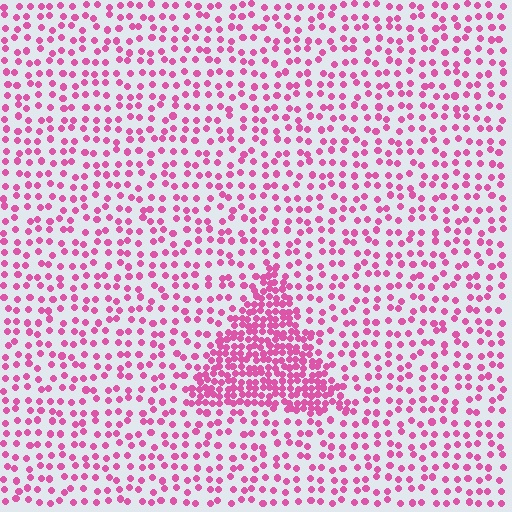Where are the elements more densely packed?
The elements are more densely packed inside the triangle boundary.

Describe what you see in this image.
The image contains small pink elements arranged at two different densities. A triangle-shaped region is visible where the elements are more densely packed than the surrounding area.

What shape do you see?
I see a triangle.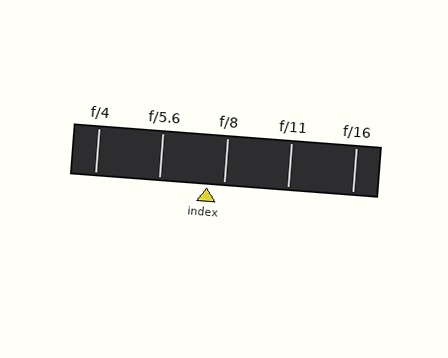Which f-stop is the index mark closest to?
The index mark is closest to f/8.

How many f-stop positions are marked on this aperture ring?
There are 5 f-stop positions marked.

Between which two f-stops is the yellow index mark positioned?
The index mark is between f/5.6 and f/8.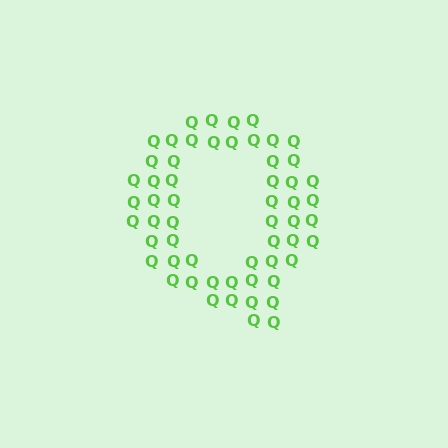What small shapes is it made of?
It is made of small letter Q's.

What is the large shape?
The large shape is the letter Q.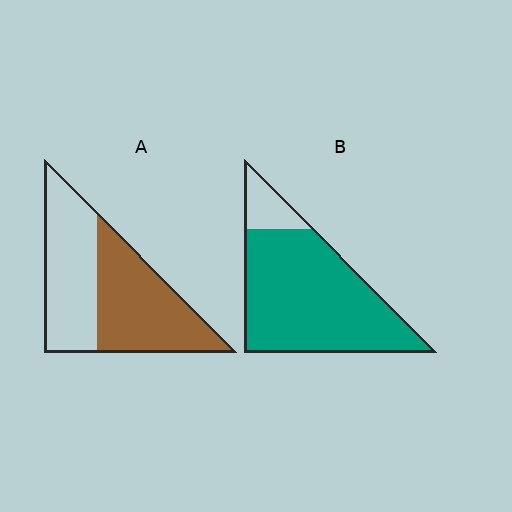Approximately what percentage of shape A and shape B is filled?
A is approximately 55% and B is approximately 85%.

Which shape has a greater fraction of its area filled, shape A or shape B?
Shape B.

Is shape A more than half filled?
Roughly half.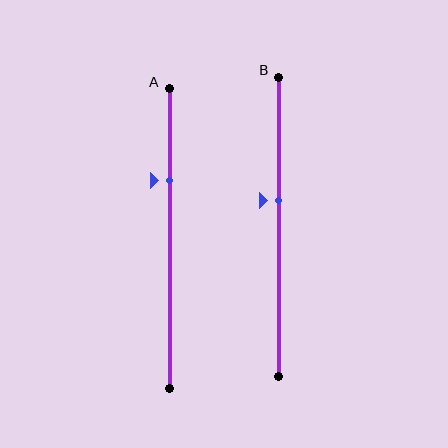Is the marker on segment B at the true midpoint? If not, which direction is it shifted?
No, the marker on segment B is shifted upward by about 9% of the segment length.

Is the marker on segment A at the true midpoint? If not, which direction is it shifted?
No, the marker on segment A is shifted upward by about 19% of the segment length.